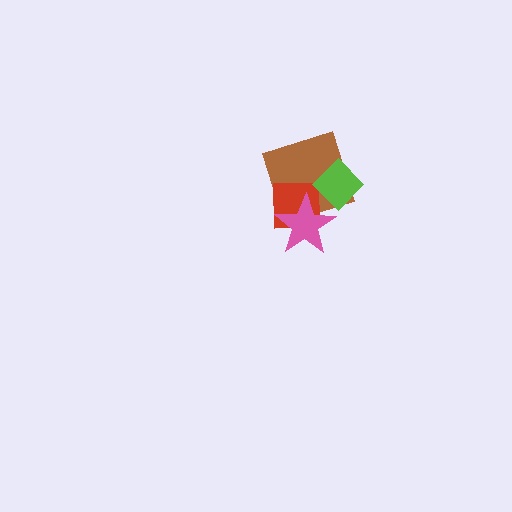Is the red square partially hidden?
Yes, it is partially covered by another shape.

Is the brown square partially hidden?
Yes, it is partially covered by another shape.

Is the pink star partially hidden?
No, no other shape covers it.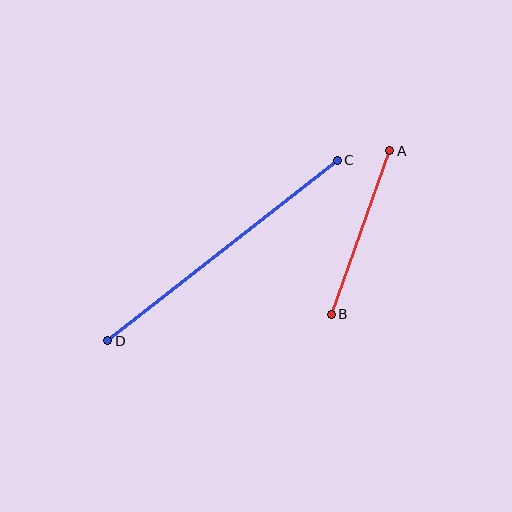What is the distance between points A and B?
The distance is approximately 174 pixels.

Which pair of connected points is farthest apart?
Points C and D are farthest apart.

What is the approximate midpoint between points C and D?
The midpoint is at approximately (222, 250) pixels.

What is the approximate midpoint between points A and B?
The midpoint is at approximately (361, 233) pixels.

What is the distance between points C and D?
The distance is approximately 292 pixels.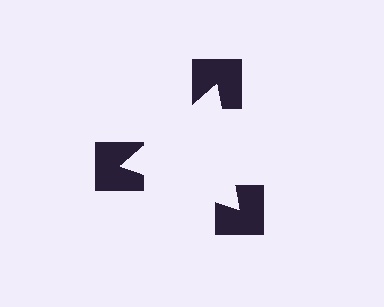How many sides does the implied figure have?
3 sides.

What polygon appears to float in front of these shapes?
An illusory triangle — its edges are inferred from the aligned wedge cuts in the notched squares, not physically drawn.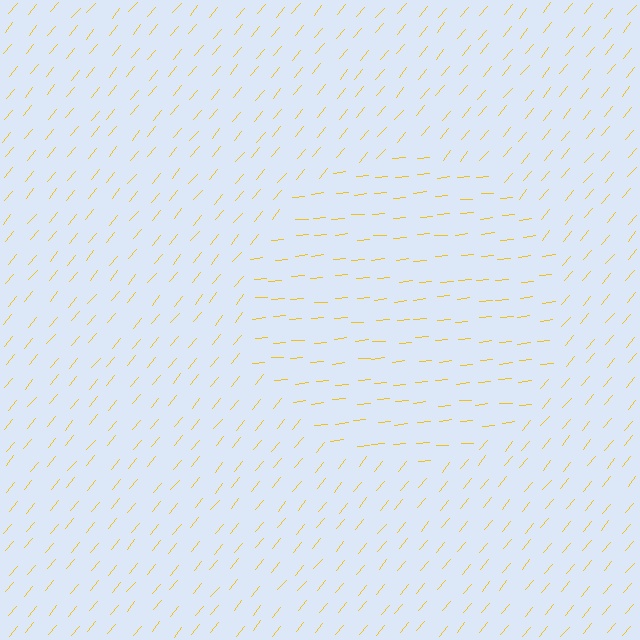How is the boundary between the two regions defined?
The boundary is defined purely by a change in line orientation (approximately 45 degrees difference). All lines are the same color and thickness.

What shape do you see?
I see a circle.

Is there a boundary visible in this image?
Yes, there is a texture boundary formed by a change in line orientation.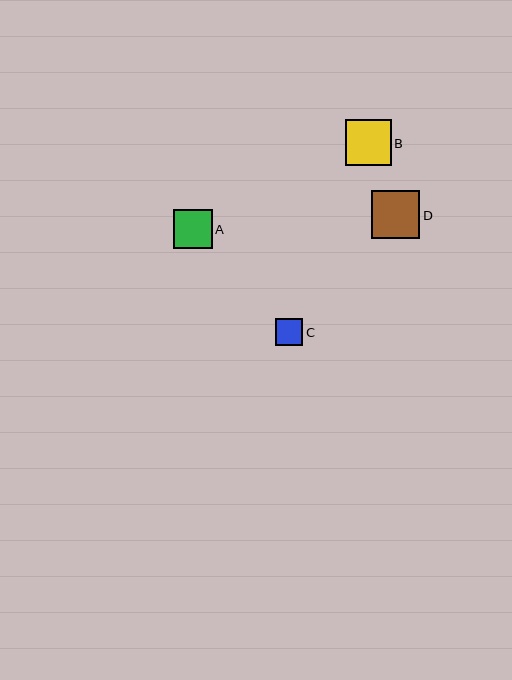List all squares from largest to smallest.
From largest to smallest: D, B, A, C.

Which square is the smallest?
Square C is the smallest with a size of approximately 27 pixels.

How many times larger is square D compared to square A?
Square D is approximately 1.3 times the size of square A.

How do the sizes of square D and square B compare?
Square D and square B are approximately the same size.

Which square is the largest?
Square D is the largest with a size of approximately 48 pixels.